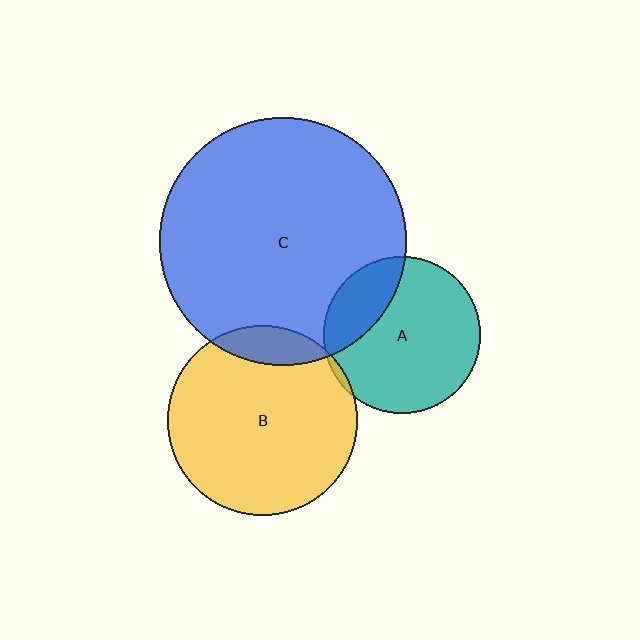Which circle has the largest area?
Circle C (blue).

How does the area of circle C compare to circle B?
Approximately 1.7 times.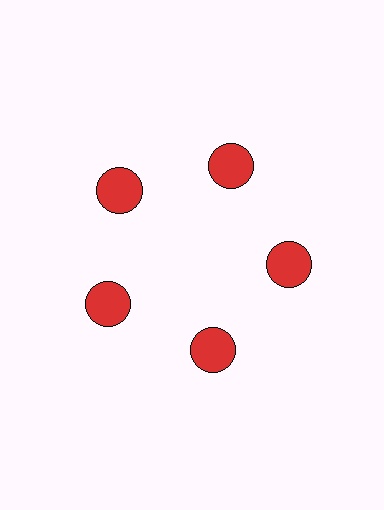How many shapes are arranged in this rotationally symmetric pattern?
There are 5 shapes, arranged in 5 groups of 1.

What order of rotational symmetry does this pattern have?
This pattern has 5-fold rotational symmetry.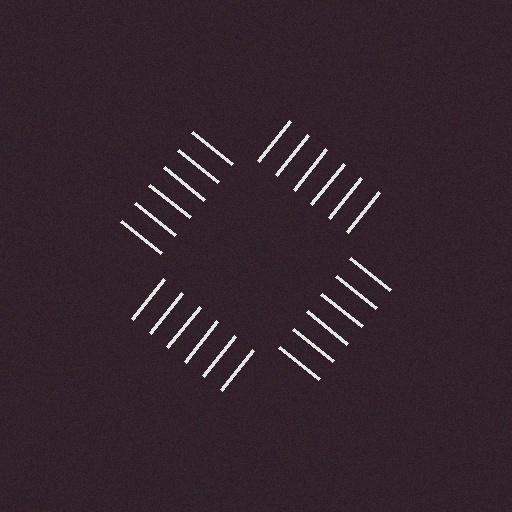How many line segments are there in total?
24 — 6 along each of the 4 edges.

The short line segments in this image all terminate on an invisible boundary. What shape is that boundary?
An illusory square — the line segments terminate on its edges but no continuous stroke is drawn.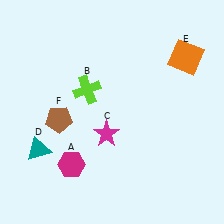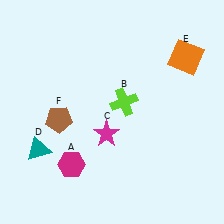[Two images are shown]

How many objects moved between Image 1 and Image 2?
1 object moved between the two images.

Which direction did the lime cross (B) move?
The lime cross (B) moved right.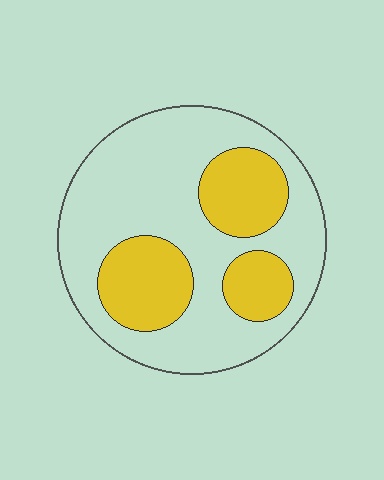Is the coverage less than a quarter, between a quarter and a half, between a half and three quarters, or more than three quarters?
Between a quarter and a half.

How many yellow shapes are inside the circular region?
3.